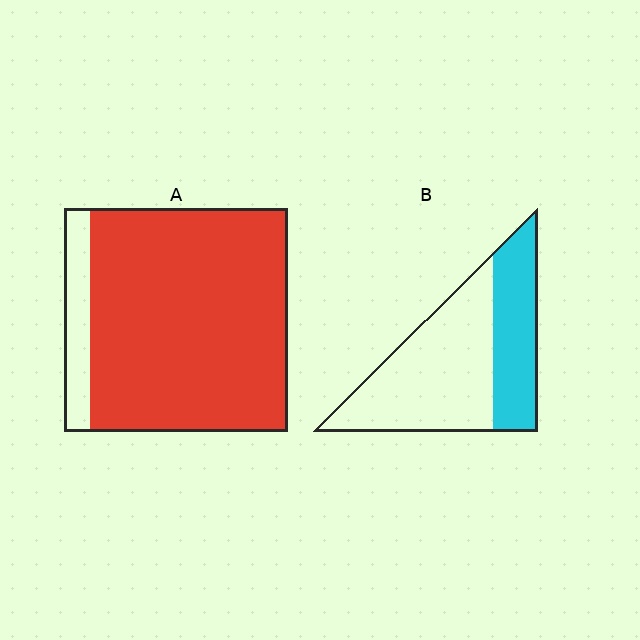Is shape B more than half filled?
No.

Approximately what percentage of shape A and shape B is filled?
A is approximately 90% and B is approximately 35%.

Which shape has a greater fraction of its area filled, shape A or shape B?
Shape A.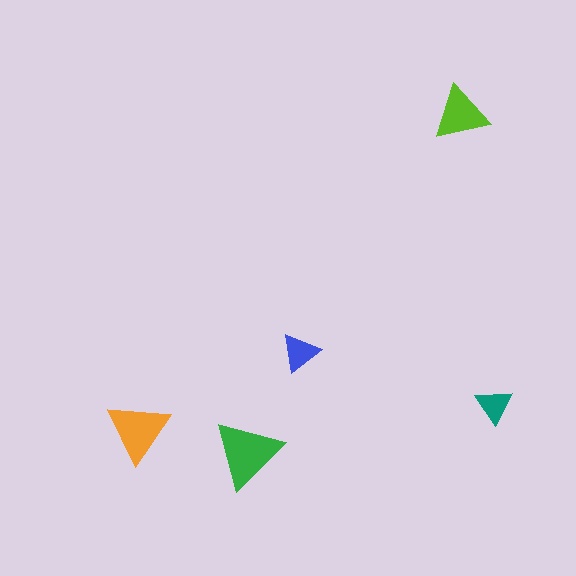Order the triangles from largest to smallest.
the green one, the orange one, the lime one, the blue one, the teal one.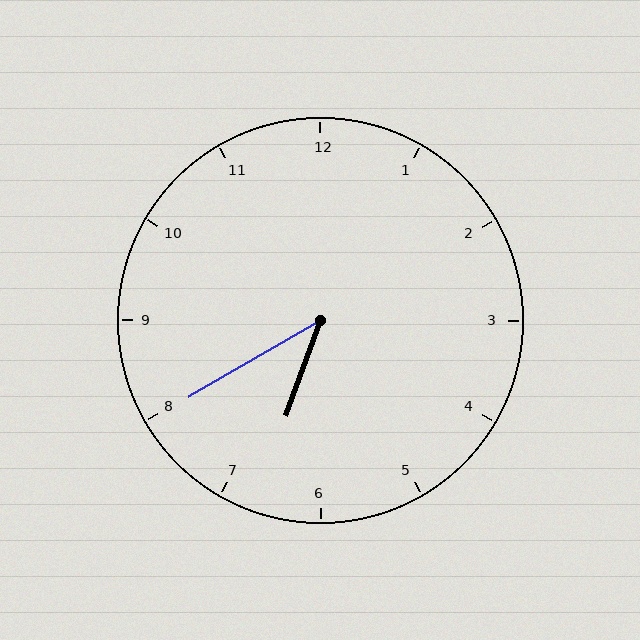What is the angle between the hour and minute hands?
Approximately 40 degrees.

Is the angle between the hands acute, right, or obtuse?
It is acute.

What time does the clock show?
6:40.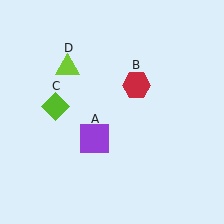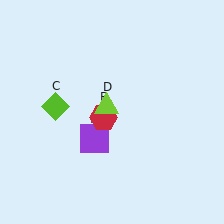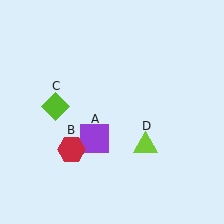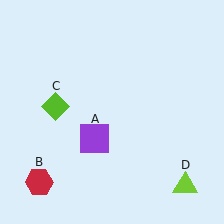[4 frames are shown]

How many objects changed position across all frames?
2 objects changed position: red hexagon (object B), lime triangle (object D).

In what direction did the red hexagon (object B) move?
The red hexagon (object B) moved down and to the left.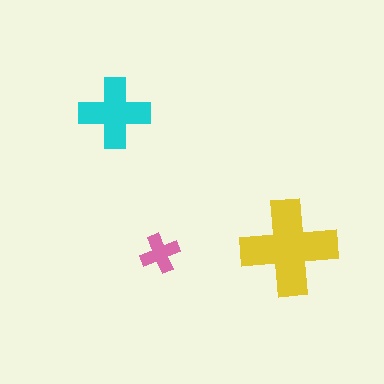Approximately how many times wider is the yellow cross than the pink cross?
About 2.5 times wider.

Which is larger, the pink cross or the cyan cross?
The cyan one.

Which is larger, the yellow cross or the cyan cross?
The yellow one.